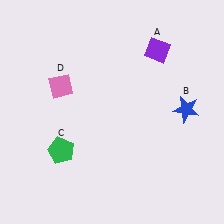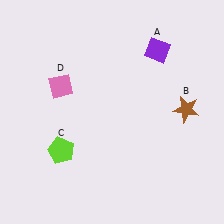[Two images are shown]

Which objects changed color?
B changed from blue to brown. C changed from green to lime.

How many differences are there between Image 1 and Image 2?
There are 2 differences between the two images.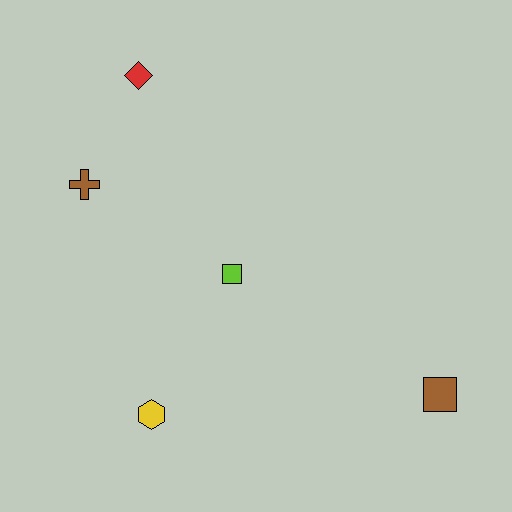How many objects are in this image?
There are 5 objects.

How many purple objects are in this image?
There are no purple objects.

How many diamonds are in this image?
There is 1 diamond.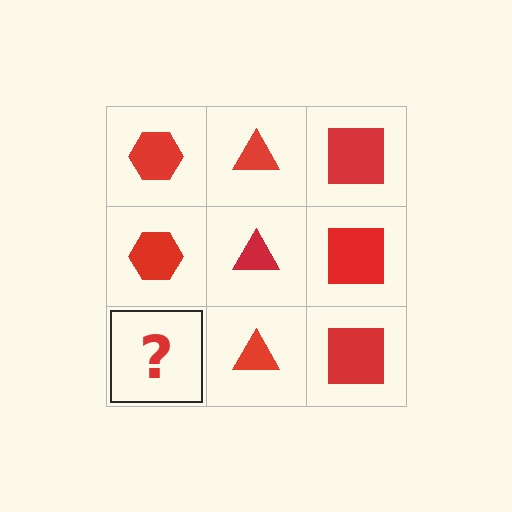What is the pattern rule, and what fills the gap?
The rule is that each column has a consistent shape. The gap should be filled with a red hexagon.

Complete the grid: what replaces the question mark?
The question mark should be replaced with a red hexagon.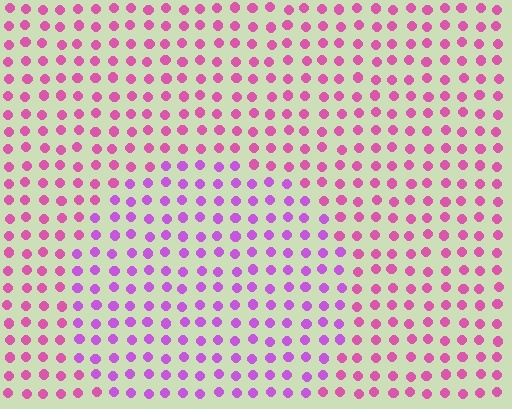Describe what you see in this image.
The image is filled with small pink elements in a uniform arrangement. A circle-shaped region is visible where the elements are tinted to a slightly different hue, forming a subtle color boundary.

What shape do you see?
I see a circle.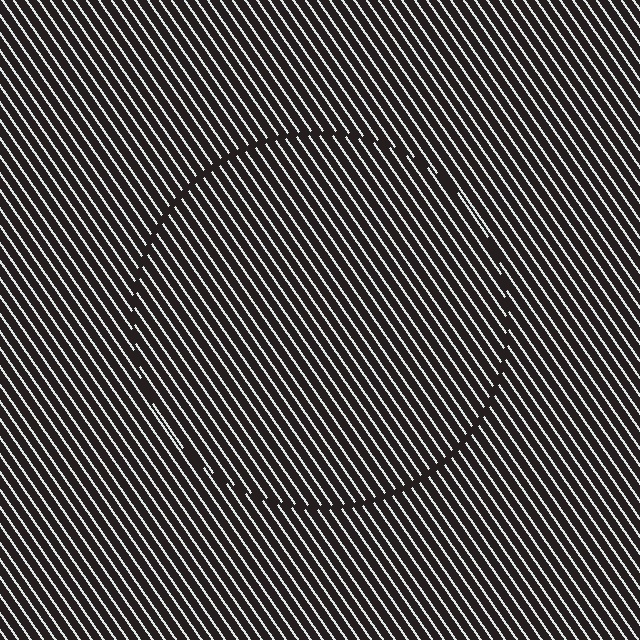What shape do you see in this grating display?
An illusory circle. The interior of the shape contains the same grating, shifted by half a period — the contour is defined by the phase discontinuity where line-ends from the inner and outer gratings abut.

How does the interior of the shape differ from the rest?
The interior of the shape contains the same grating, shifted by half a period — the contour is defined by the phase discontinuity where line-ends from the inner and outer gratings abut.